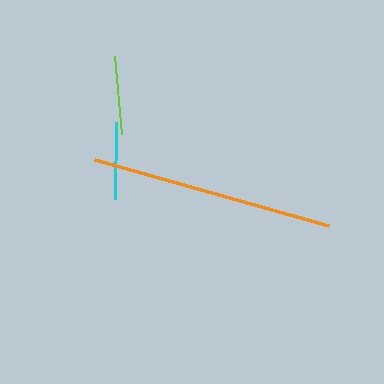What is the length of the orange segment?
The orange segment is approximately 243 pixels long.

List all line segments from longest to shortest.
From longest to shortest: orange, lime, cyan.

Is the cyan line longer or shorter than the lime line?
The lime line is longer than the cyan line.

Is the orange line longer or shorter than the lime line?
The orange line is longer than the lime line.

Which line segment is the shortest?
The cyan line is the shortest at approximately 77 pixels.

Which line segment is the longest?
The orange line is the longest at approximately 243 pixels.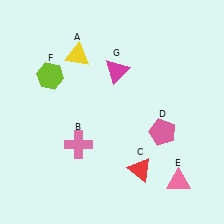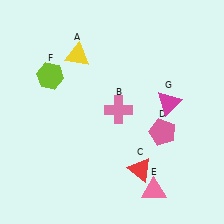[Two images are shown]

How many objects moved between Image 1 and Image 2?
3 objects moved between the two images.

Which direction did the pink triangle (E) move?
The pink triangle (E) moved left.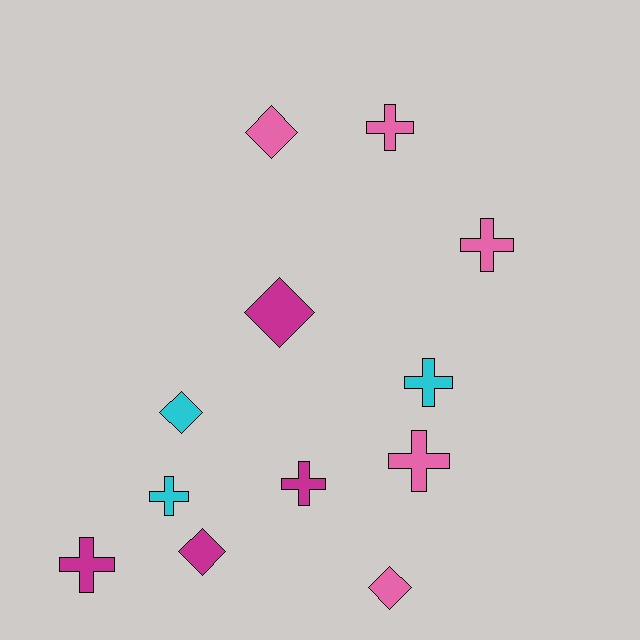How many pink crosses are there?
There are 3 pink crosses.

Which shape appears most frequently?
Cross, with 7 objects.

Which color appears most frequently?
Pink, with 5 objects.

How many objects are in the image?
There are 12 objects.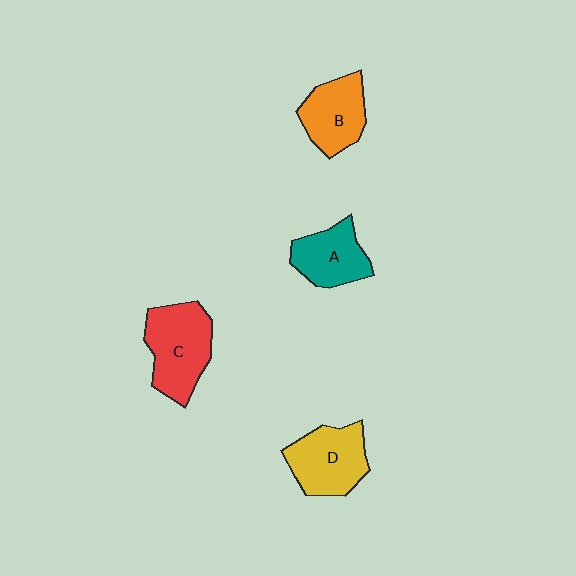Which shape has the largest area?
Shape C (red).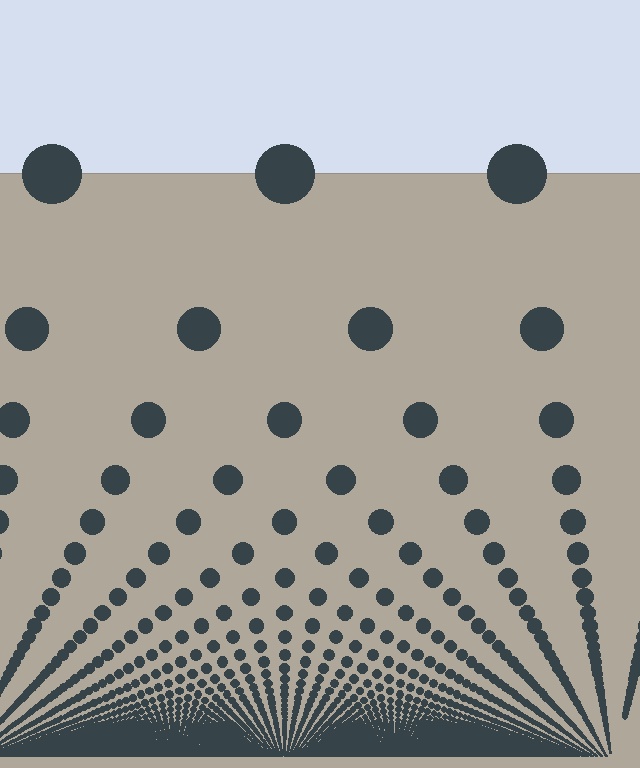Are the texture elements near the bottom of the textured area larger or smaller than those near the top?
Smaller. The gradient is inverted — elements near the bottom are smaller and denser.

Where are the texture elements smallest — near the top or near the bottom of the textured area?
Near the bottom.